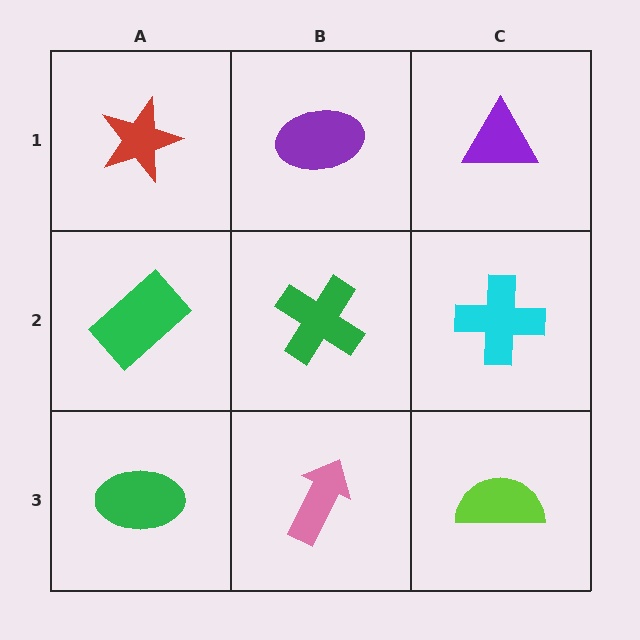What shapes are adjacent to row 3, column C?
A cyan cross (row 2, column C), a pink arrow (row 3, column B).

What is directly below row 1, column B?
A green cross.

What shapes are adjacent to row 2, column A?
A red star (row 1, column A), a green ellipse (row 3, column A), a green cross (row 2, column B).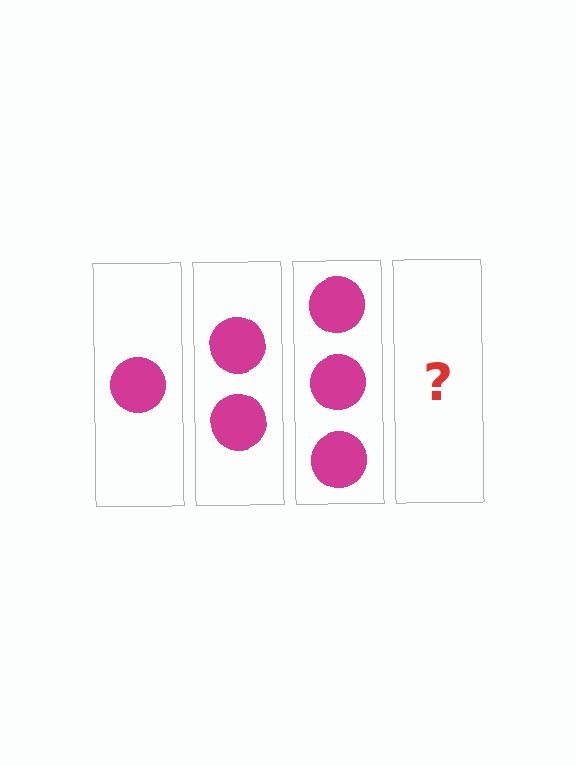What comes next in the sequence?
The next element should be 4 circles.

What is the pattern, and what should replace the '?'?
The pattern is that each step adds one more circle. The '?' should be 4 circles.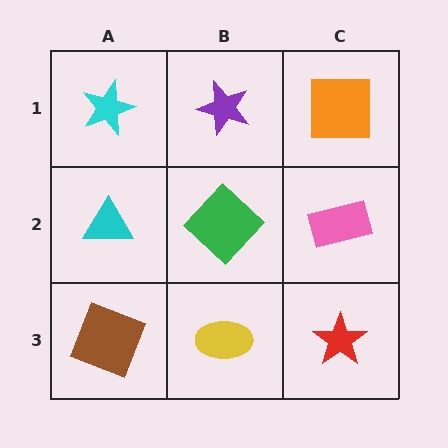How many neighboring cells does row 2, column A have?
3.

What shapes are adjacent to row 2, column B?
A purple star (row 1, column B), a yellow ellipse (row 3, column B), a cyan triangle (row 2, column A), a pink rectangle (row 2, column C).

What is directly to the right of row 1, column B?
An orange square.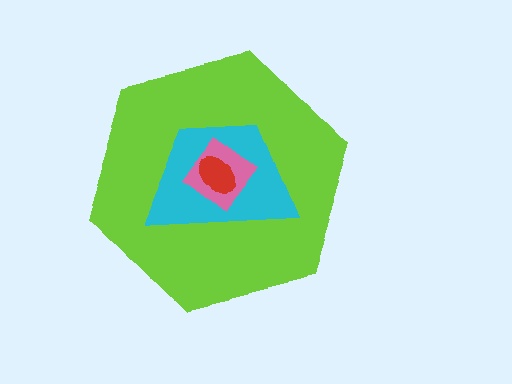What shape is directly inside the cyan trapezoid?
The pink diamond.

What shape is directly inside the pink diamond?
The red ellipse.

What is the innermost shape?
The red ellipse.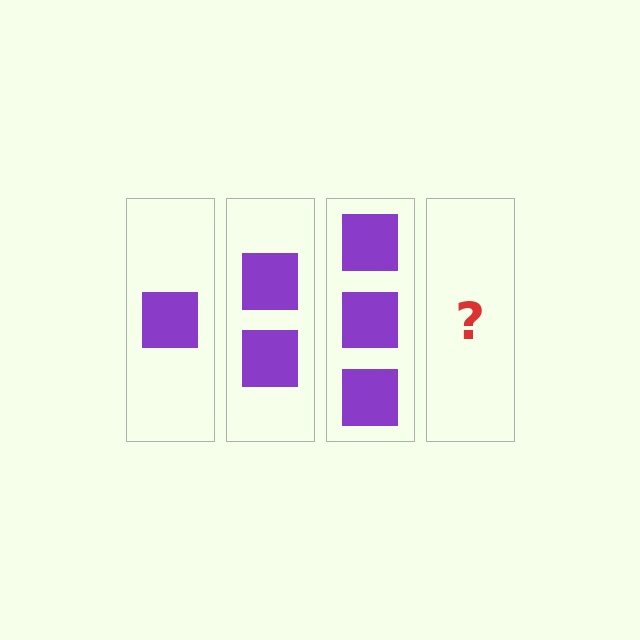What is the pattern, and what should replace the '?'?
The pattern is that each step adds one more square. The '?' should be 4 squares.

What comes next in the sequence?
The next element should be 4 squares.